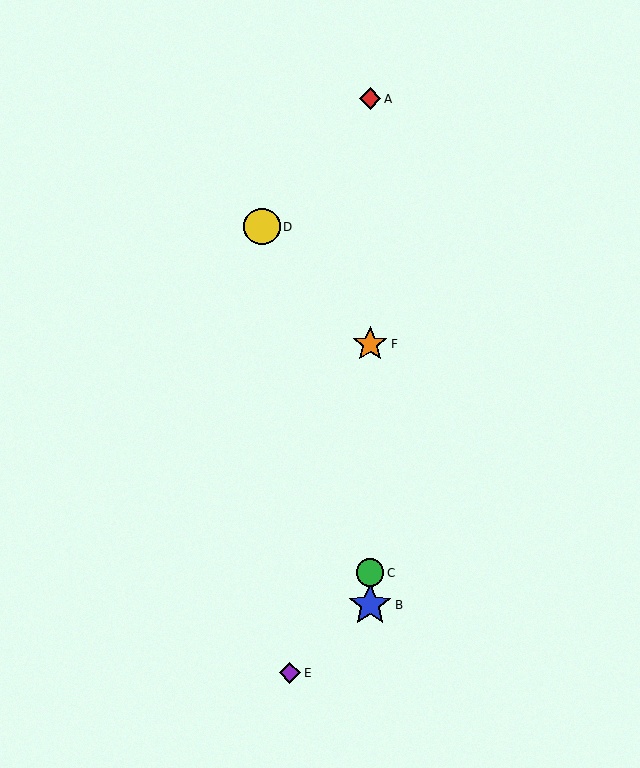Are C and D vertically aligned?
No, C is at x≈370 and D is at x≈262.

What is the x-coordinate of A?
Object A is at x≈370.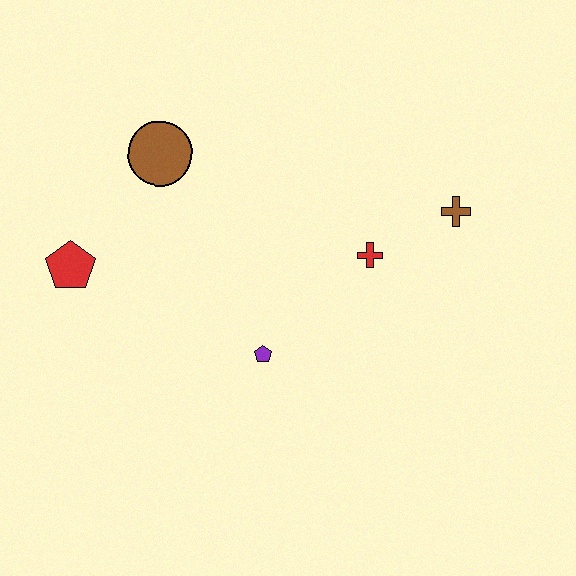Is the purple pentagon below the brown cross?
Yes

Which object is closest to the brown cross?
The red cross is closest to the brown cross.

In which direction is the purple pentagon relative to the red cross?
The purple pentagon is to the left of the red cross.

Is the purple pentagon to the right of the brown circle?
Yes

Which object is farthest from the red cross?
The red pentagon is farthest from the red cross.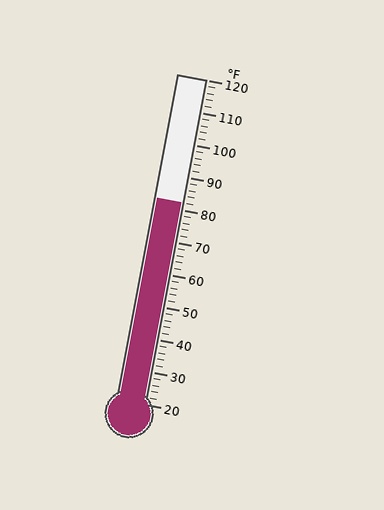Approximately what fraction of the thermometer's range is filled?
The thermometer is filled to approximately 60% of its range.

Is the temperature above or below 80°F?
The temperature is above 80°F.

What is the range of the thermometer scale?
The thermometer scale ranges from 20°F to 120°F.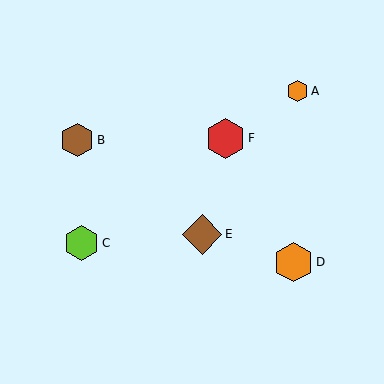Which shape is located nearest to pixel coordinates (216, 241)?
The brown diamond (labeled E) at (202, 234) is nearest to that location.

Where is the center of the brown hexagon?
The center of the brown hexagon is at (77, 140).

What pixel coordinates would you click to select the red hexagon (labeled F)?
Click at (225, 138) to select the red hexagon F.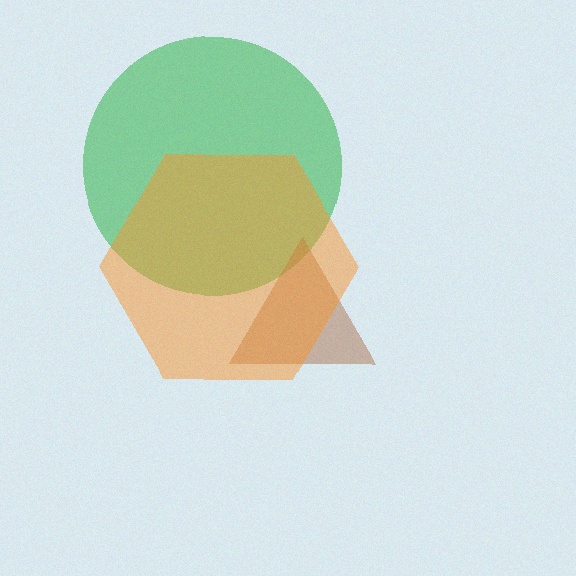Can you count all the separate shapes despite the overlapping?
Yes, there are 3 separate shapes.